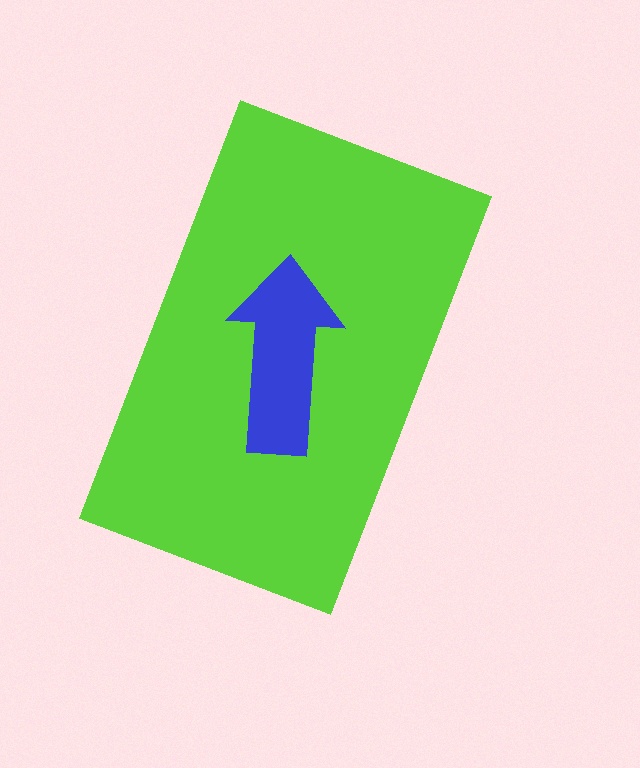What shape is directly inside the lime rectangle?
The blue arrow.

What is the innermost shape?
The blue arrow.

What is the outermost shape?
The lime rectangle.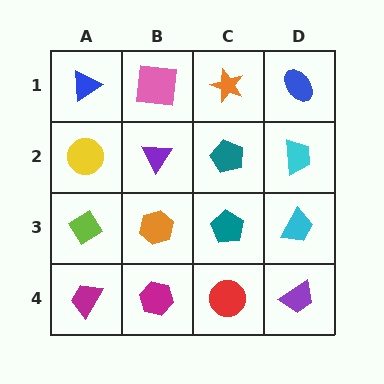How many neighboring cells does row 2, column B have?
4.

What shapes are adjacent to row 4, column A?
A lime diamond (row 3, column A), a magenta hexagon (row 4, column B).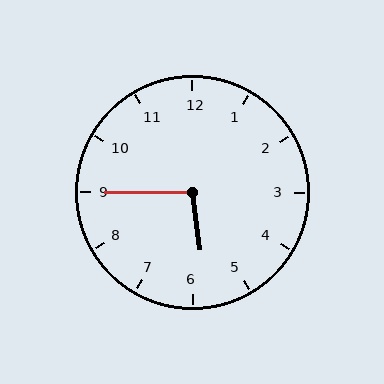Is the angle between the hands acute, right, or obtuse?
It is obtuse.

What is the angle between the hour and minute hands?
Approximately 98 degrees.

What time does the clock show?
5:45.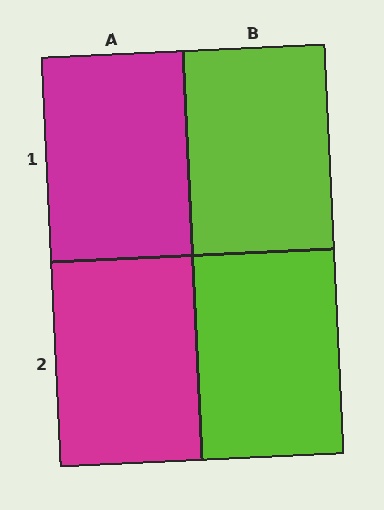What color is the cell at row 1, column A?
Magenta.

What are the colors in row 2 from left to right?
Magenta, lime.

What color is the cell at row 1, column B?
Lime.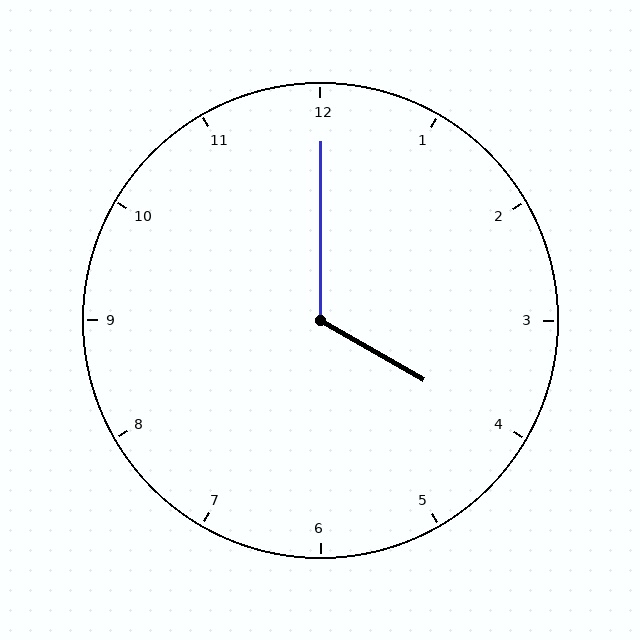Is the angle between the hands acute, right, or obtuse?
It is obtuse.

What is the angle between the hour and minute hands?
Approximately 120 degrees.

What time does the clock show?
4:00.